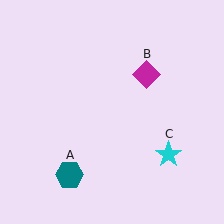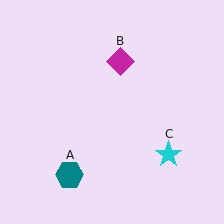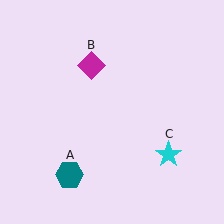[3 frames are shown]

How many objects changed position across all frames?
1 object changed position: magenta diamond (object B).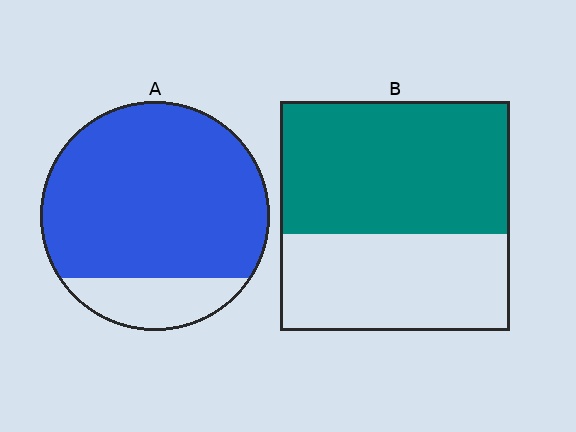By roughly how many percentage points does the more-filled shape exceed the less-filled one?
By roughly 25 percentage points (A over B).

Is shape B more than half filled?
Yes.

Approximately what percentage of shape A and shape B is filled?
A is approximately 85% and B is approximately 60%.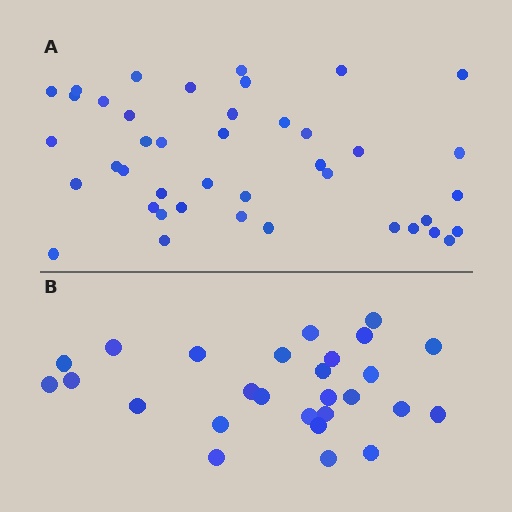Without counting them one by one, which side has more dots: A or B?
Region A (the top region) has more dots.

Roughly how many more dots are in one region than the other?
Region A has approximately 15 more dots than region B.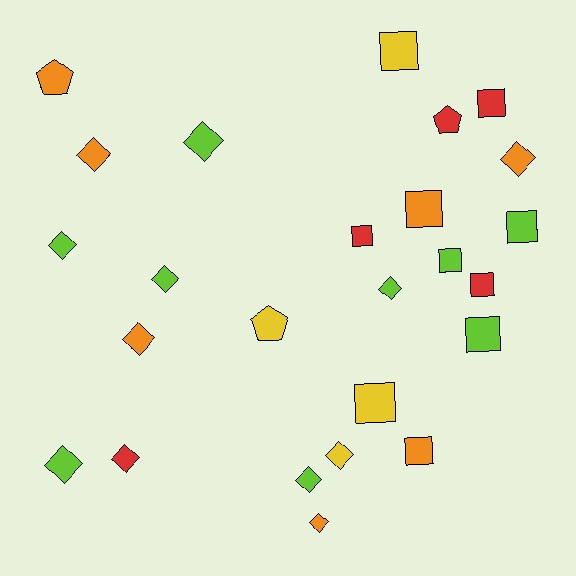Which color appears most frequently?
Lime, with 9 objects.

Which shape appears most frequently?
Diamond, with 12 objects.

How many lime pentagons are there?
There are no lime pentagons.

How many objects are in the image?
There are 25 objects.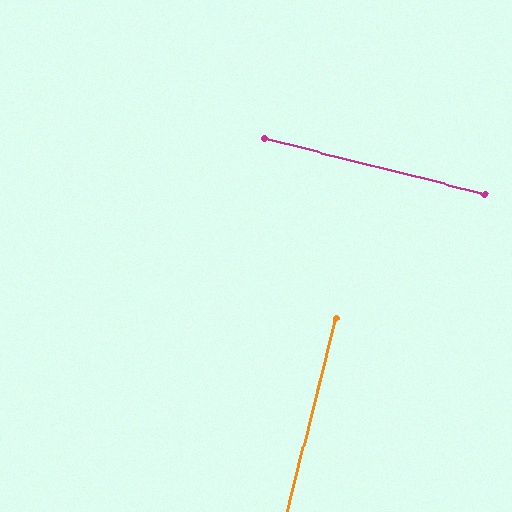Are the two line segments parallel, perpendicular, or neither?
Perpendicular — they meet at approximately 90°.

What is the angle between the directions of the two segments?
Approximately 90 degrees.